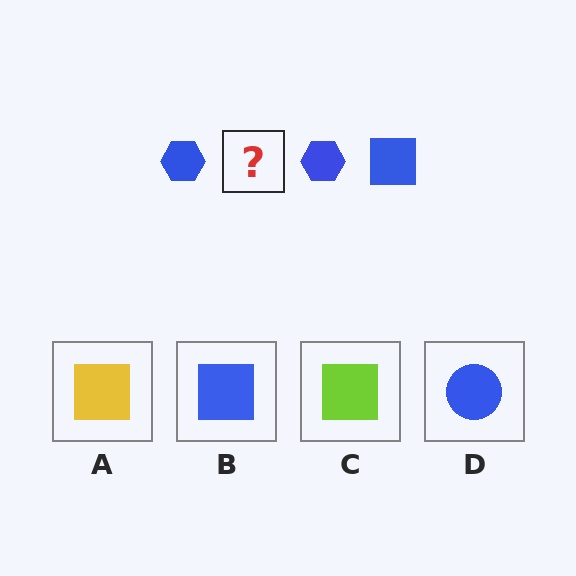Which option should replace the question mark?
Option B.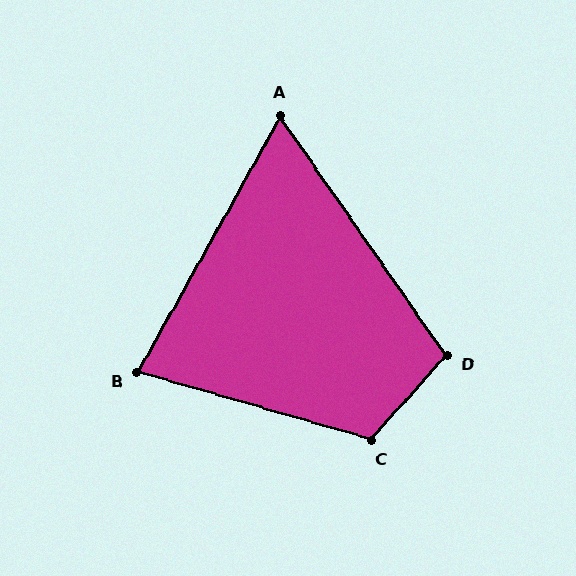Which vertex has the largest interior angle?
C, at approximately 116 degrees.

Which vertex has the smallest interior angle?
A, at approximately 64 degrees.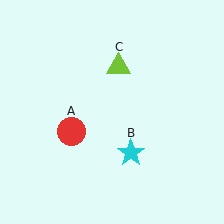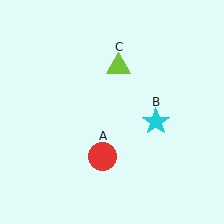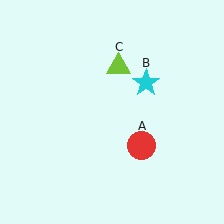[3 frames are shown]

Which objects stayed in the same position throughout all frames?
Lime triangle (object C) remained stationary.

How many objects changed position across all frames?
2 objects changed position: red circle (object A), cyan star (object B).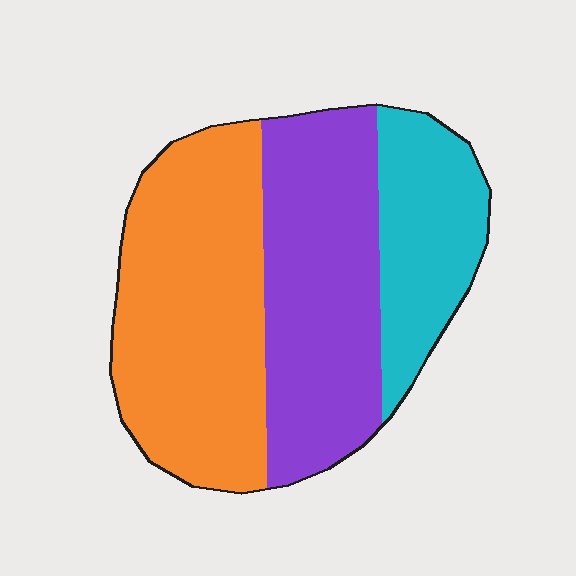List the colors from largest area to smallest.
From largest to smallest: orange, purple, cyan.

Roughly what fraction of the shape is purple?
Purple takes up about three eighths (3/8) of the shape.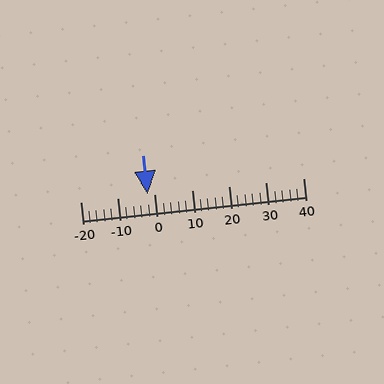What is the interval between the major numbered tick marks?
The major tick marks are spaced 10 units apart.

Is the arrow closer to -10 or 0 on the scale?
The arrow is closer to 0.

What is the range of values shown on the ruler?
The ruler shows values from -20 to 40.